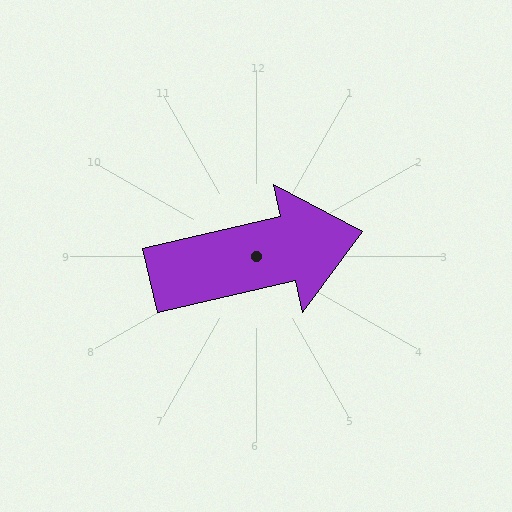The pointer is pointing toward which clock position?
Roughly 3 o'clock.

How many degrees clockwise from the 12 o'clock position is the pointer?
Approximately 77 degrees.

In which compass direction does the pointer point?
East.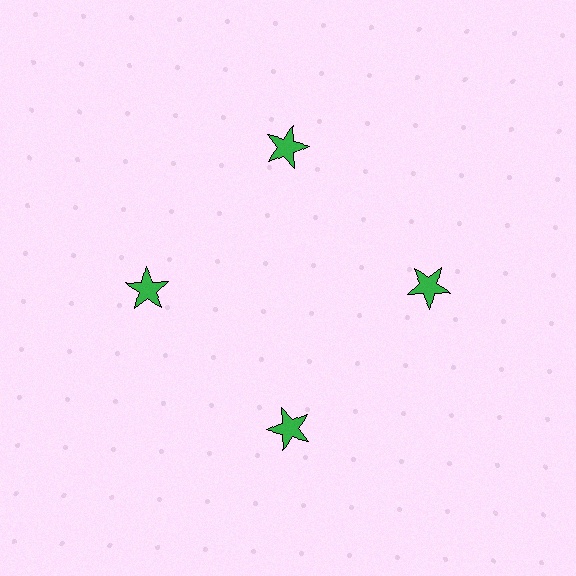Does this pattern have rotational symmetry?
Yes, this pattern has 4-fold rotational symmetry. It looks the same after rotating 90 degrees around the center.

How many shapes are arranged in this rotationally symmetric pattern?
There are 4 shapes, arranged in 4 groups of 1.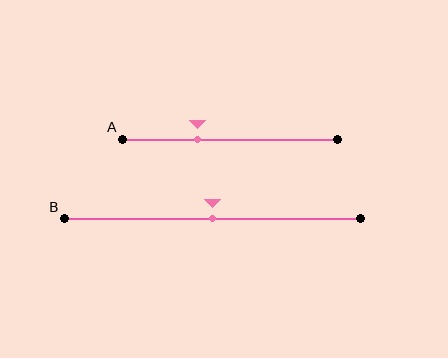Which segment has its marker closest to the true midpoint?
Segment B has its marker closest to the true midpoint.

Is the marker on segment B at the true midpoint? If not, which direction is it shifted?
Yes, the marker on segment B is at the true midpoint.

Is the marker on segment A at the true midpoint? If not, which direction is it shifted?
No, the marker on segment A is shifted to the left by about 15% of the segment length.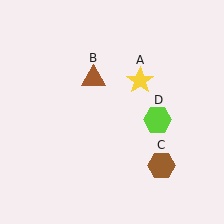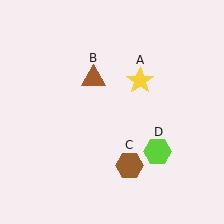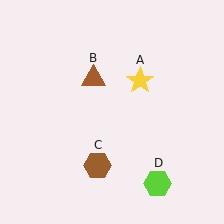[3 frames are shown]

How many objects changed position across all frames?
2 objects changed position: brown hexagon (object C), lime hexagon (object D).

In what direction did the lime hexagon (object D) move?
The lime hexagon (object D) moved down.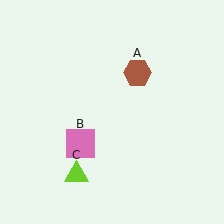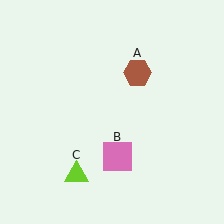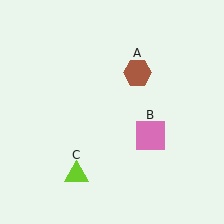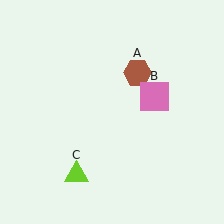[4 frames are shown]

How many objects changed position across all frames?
1 object changed position: pink square (object B).